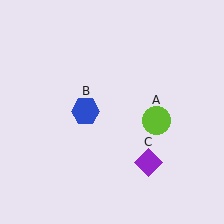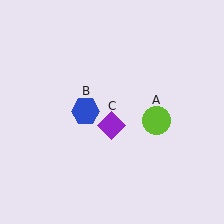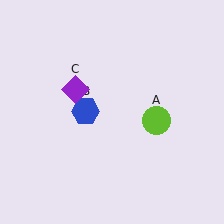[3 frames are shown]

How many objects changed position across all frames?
1 object changed position: purple diamond (object C).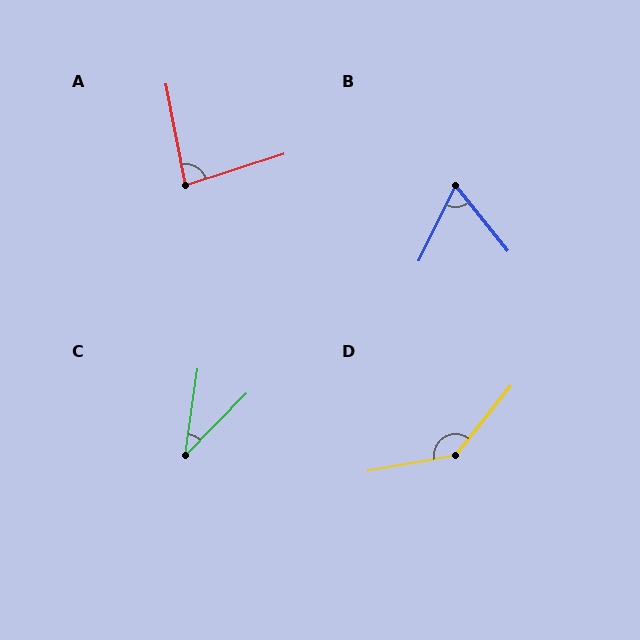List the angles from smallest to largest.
C (36°), B (65°), A (83°), D (139°).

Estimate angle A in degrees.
Approximately 83 degrees.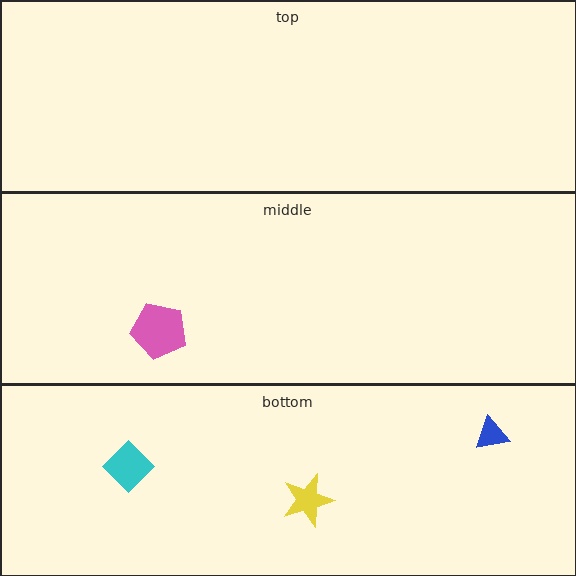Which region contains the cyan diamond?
The bottom region.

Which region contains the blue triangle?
The bottom region.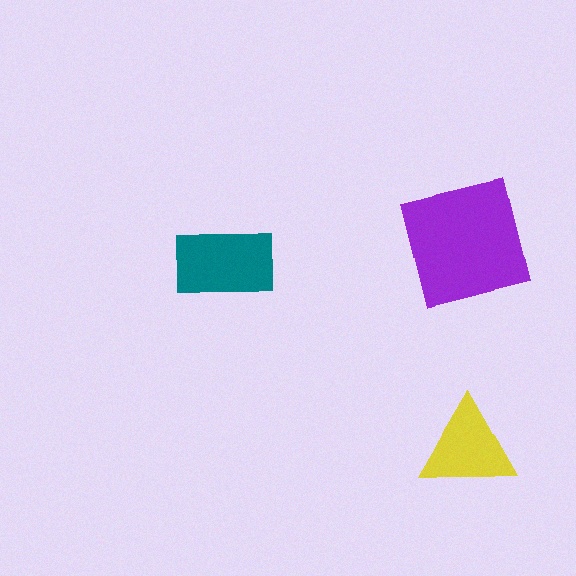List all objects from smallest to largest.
The yellow triangle, the teal rectangle, the purple square.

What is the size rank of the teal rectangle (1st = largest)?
2nd.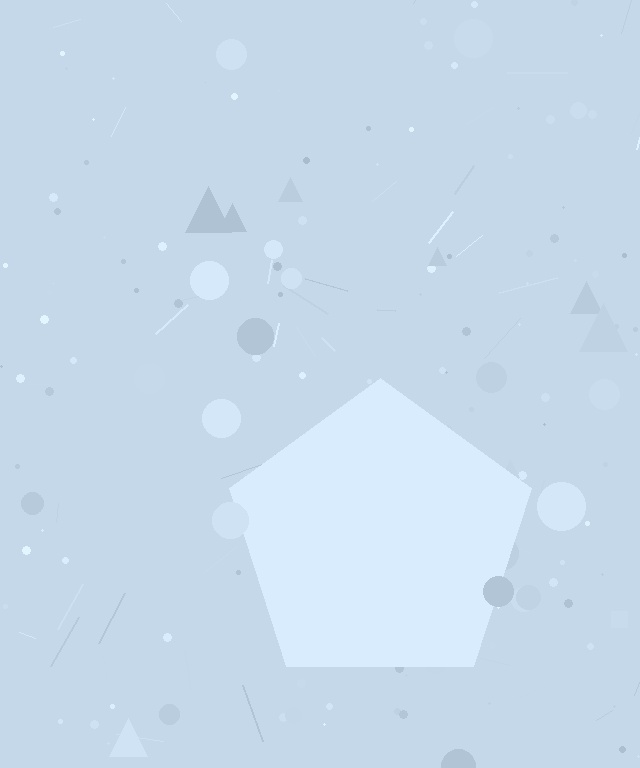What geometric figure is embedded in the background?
A pentagon is embedded in the background.